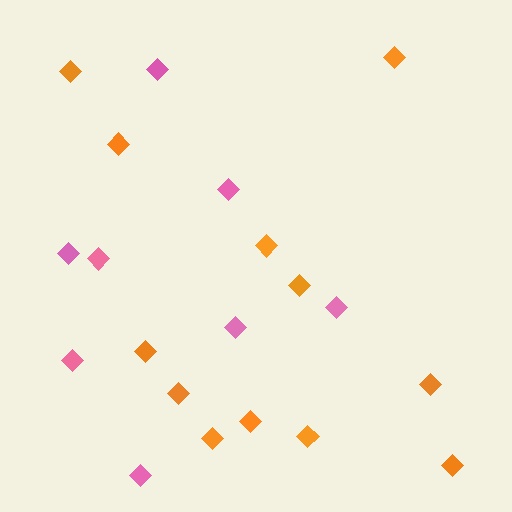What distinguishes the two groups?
There are 2 groups: one group of pink diamonds (8) and one group of orange diamonds (12).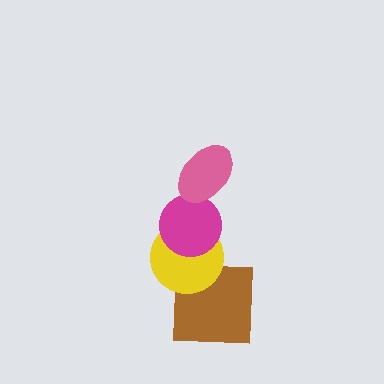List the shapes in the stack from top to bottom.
From top to bottom: the pink ellipse, the magenta circle, the yellow circle, the brown square.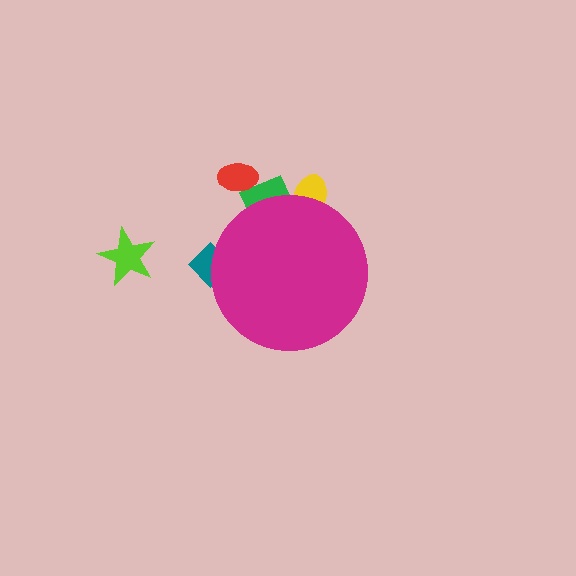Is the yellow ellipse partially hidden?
Yes, the yellow ellipse is partially hidden behind the magenta circle.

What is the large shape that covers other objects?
A magenta circle.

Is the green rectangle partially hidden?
Yes, the green rectangle is partially hidden behind the magenta circle.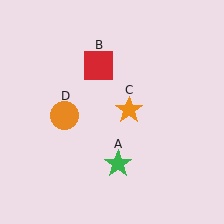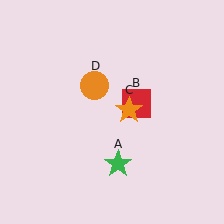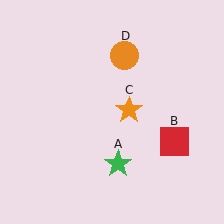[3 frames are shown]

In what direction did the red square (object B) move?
The red square (object B) moved down and to the right.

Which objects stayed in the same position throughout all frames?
Green star (object A) and orange star (object C) remained stationary.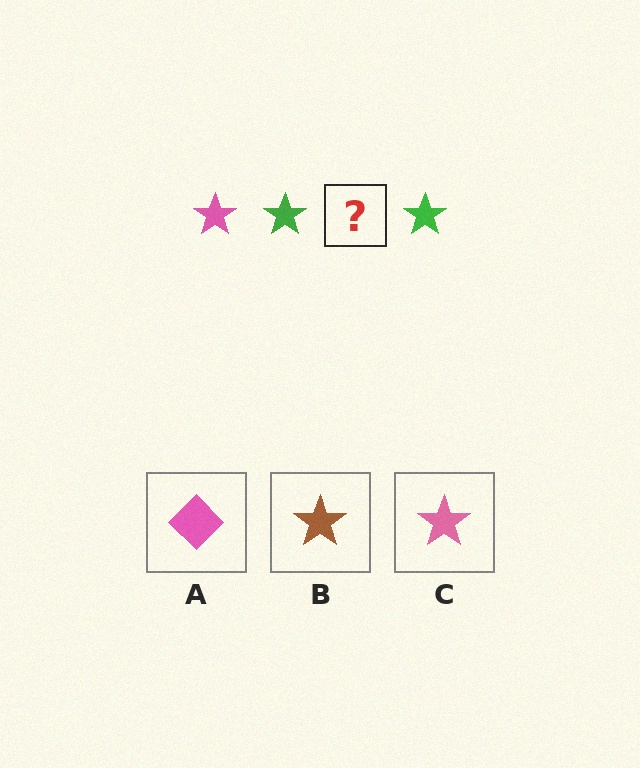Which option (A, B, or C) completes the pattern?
C.